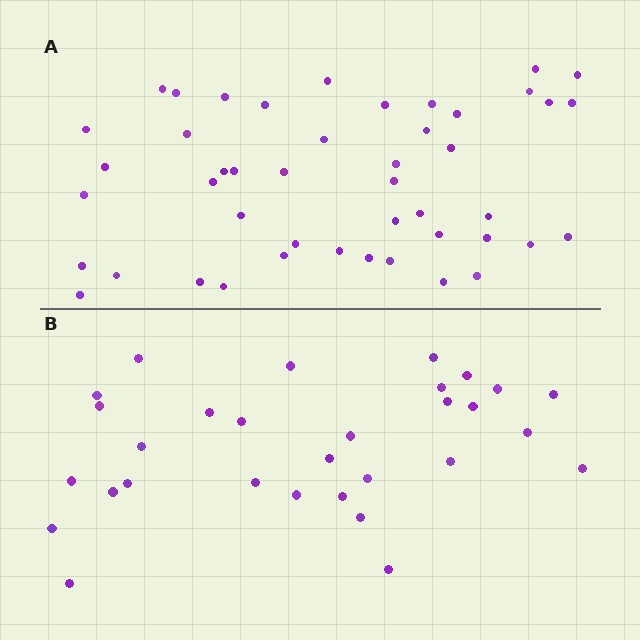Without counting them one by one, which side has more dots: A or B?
Region A (the top region) has more dots.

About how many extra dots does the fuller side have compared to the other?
Region A has approximately 15 more dots than region B.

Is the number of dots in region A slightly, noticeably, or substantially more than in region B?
Region A has substantially more. The ratio is roughly 1.5 to 1.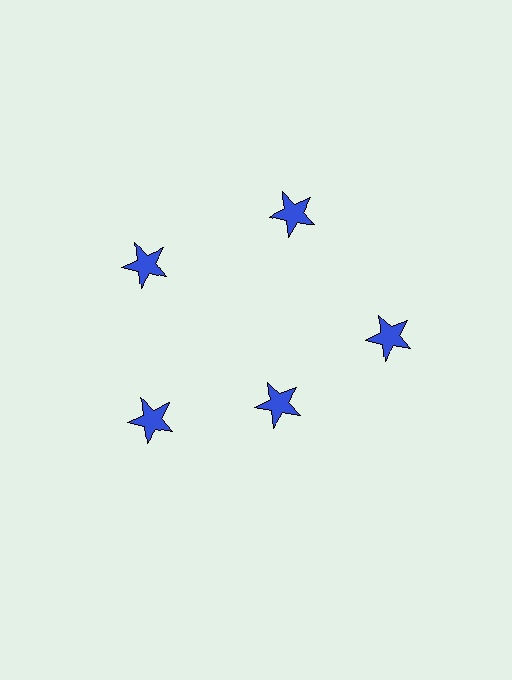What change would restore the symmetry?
The symmetry would be restored by moving it outward, back onto the ring so that all 5 stars sit at equal angles and equal distance from the center.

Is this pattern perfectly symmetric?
No. The 5 blue stars are arranged in a ring, but one element near the 5 o'clock position is pulled inward toward the center, breaking the 5-fold rotational symmetry.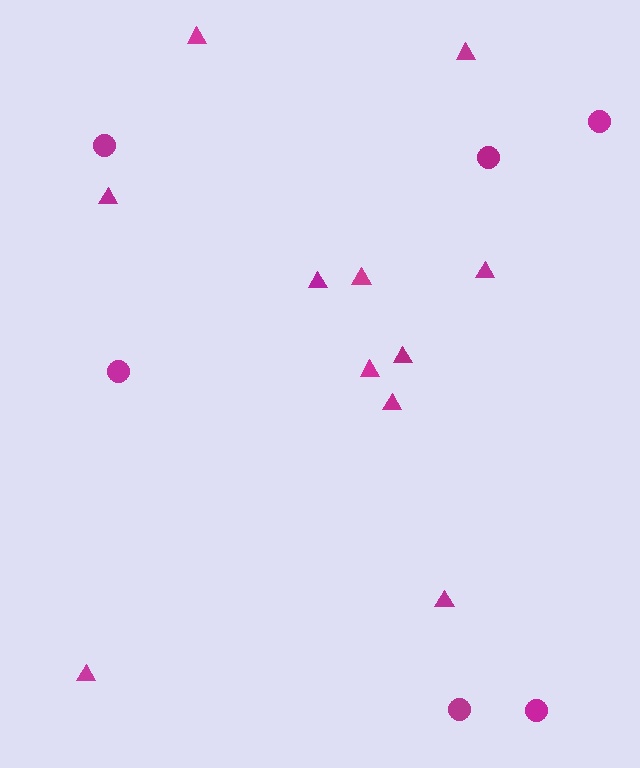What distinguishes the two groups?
There are 2 groups: one group of circles (6) and one group of triangles (11).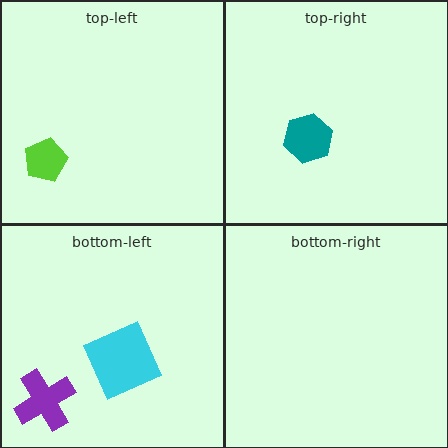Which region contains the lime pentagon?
The top-left region.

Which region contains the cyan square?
The bottom-left region.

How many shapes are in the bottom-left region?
2.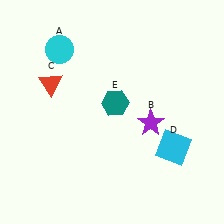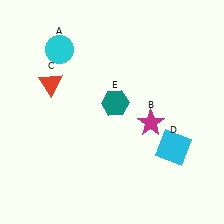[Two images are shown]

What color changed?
The star (B) changed from purple in Image 1 to magenta in Image 2.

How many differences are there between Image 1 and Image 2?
There is 1 difference between the two images.